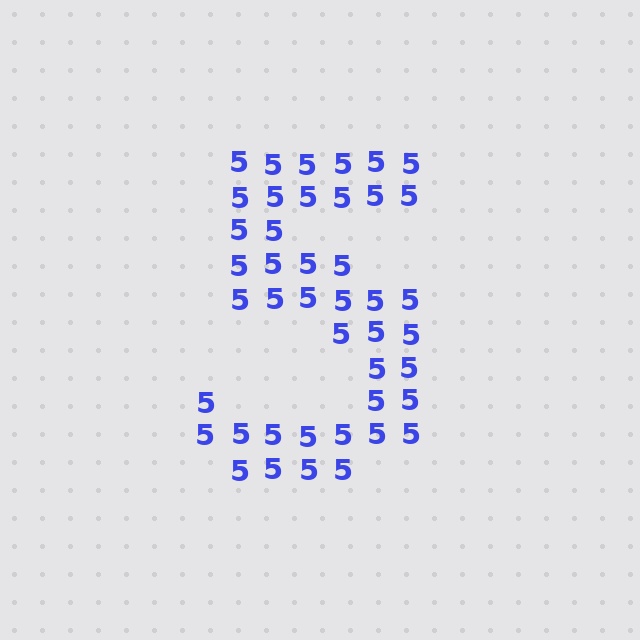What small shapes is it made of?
It is made of small digit 5's.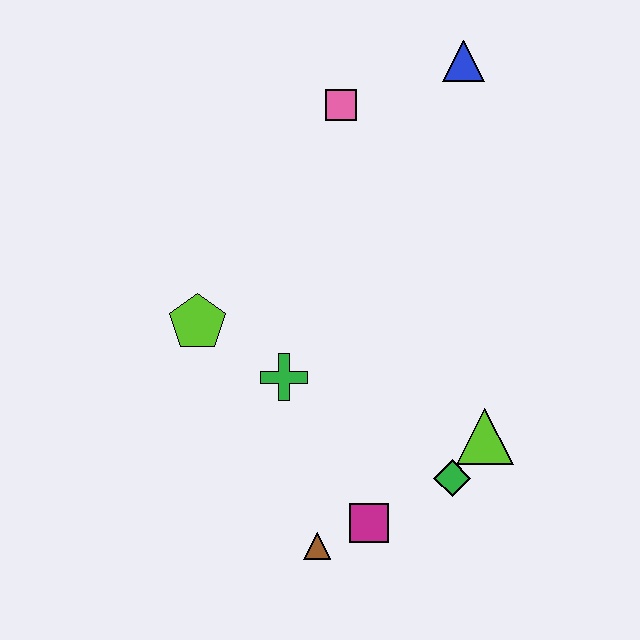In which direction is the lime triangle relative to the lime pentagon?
The lime triangle is to the right of the lime pentagon.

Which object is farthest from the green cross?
The blue triangle is farthest from the green cross.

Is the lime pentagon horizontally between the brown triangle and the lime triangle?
No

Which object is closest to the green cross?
The lime pentagon is closest to the green cross.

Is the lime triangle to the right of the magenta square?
Yes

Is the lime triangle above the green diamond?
Yes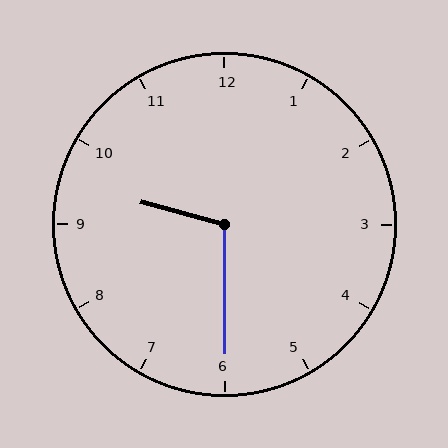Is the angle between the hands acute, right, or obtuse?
It is obtuse.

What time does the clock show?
9:30.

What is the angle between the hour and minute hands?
Approximately 105 degrees.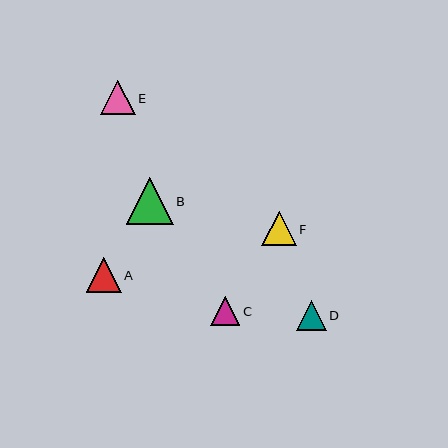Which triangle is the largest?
Triangle B is the largest with a size of approximately 47 pixels.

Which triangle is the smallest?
Triangle C is the smallest with a size of approximately 29 pixels.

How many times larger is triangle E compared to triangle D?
Triangle E is approximately 1.2 times the size of triangle D.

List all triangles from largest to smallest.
From largest to smallest: B, A, F, E, D, C.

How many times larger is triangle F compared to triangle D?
Triangle F is approximately 1.2 times the size of triangle D.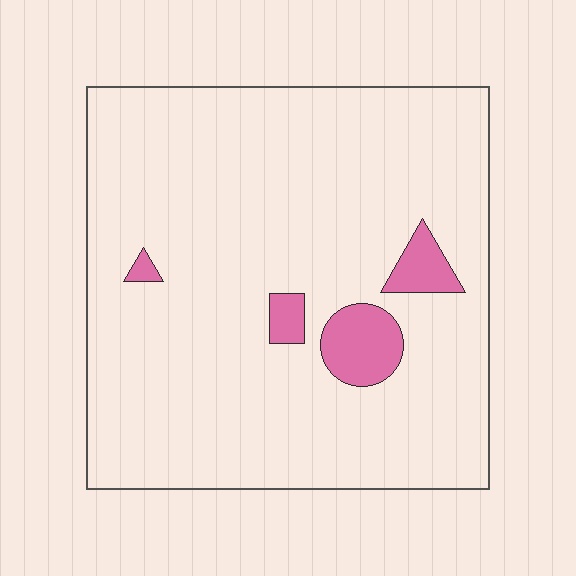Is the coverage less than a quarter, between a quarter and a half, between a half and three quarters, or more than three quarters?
Less than a quarter.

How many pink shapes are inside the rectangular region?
4.